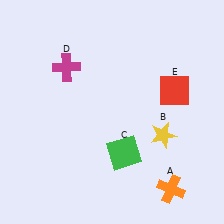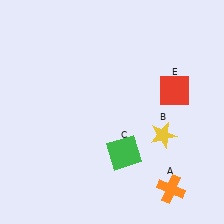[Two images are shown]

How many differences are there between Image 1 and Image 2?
There is 1 difference between the two images.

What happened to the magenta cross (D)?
The magenta cross (D) was removed in Image 2. It was in the top-left area of Image 1.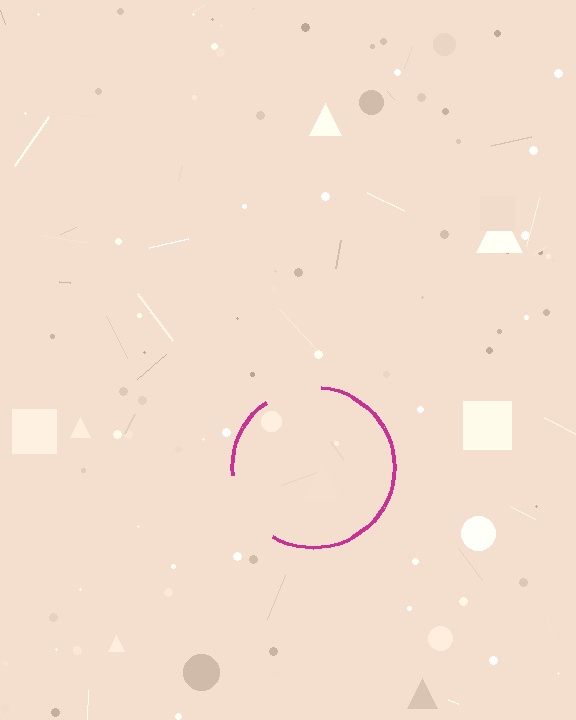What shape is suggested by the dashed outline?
The dashed outline suggests a circle.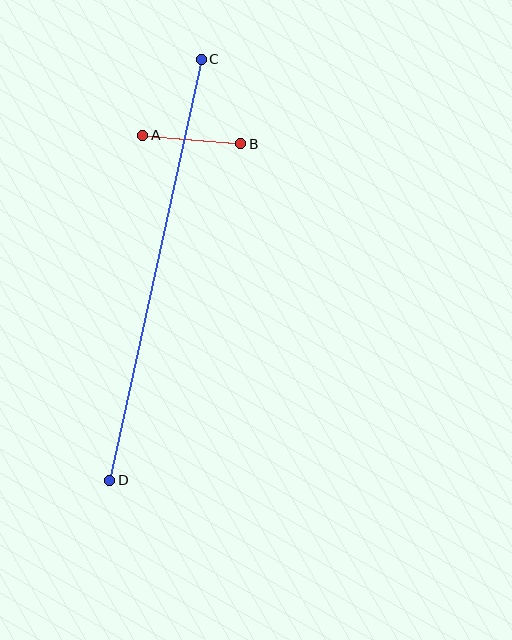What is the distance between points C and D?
The distance is approximately 431 pixels.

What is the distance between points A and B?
The distance is approximately 98 pixels.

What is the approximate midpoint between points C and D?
The midpoint is at approximately (156, 270) pixels.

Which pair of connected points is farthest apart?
Points C and D are farthest apart.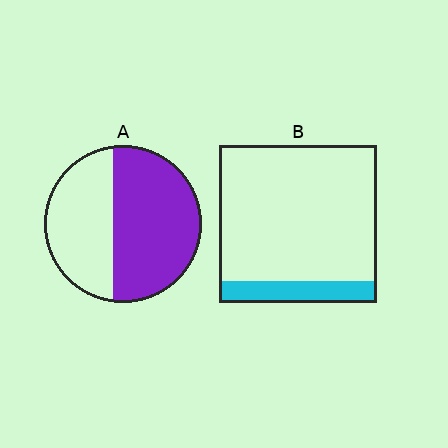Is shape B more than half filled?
No.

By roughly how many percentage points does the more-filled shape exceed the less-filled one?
By roughly 45 percentage points (A over B).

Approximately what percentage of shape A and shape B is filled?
A is approximately 60% and B is approximately 15%.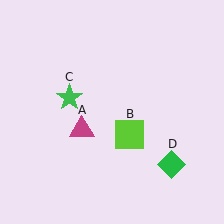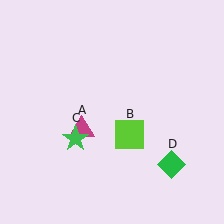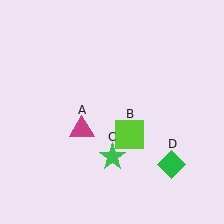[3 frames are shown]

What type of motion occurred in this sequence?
The green star (object C) rotated counterclockwise around the center of the scene.